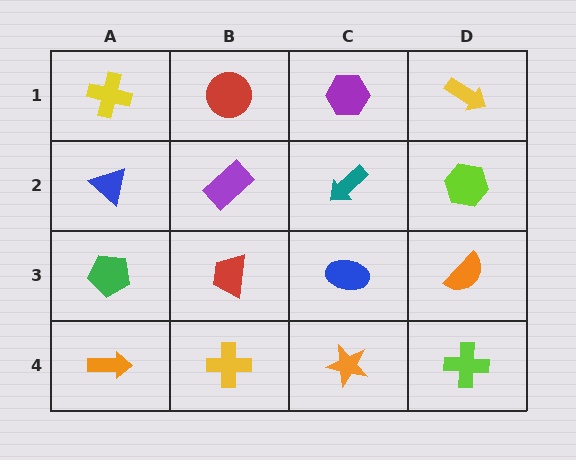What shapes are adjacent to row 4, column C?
A blue ellipse (row 3, column C), a yellow cross (row 4, column B), a lime cross (row 4, column D).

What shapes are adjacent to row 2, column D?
A yellow arrow (row 1, column D), an orange semicircle (row 3, column D), a teal arrow (row 2, column C).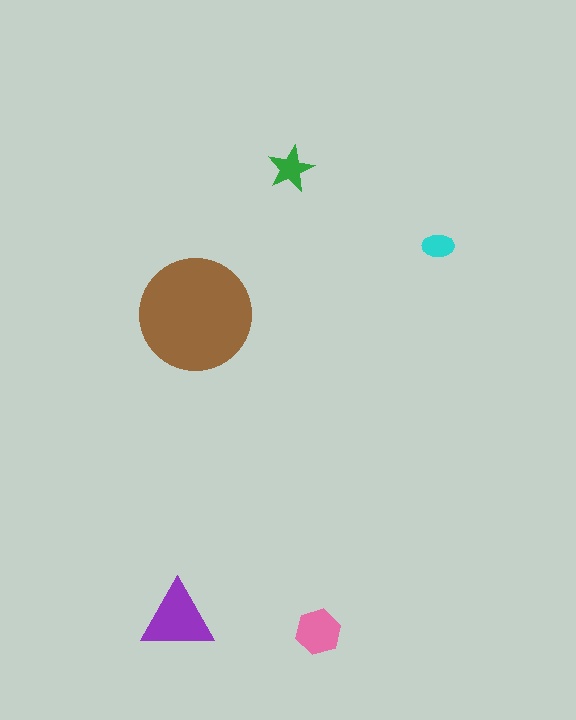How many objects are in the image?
There are 5 objects in the image.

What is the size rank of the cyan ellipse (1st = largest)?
5th.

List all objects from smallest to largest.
The cyan ellipse, the green star, the pink hexagon, the purple triangle, the brown circle.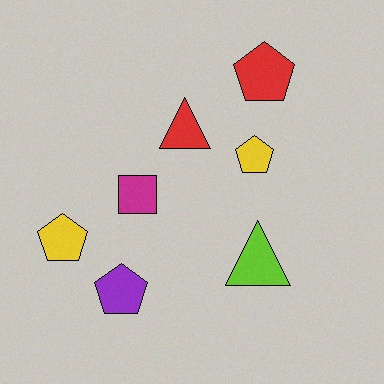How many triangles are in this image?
There are 2 triangles.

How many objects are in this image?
There are 7 objects.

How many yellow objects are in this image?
There are 2 yellow objects.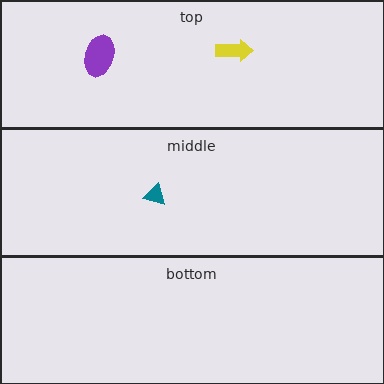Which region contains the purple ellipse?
The top region.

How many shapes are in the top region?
2.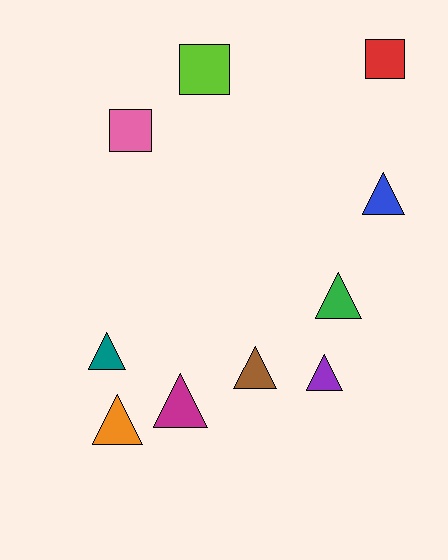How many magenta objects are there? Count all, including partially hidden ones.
There is 1 magenta object.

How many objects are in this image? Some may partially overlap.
There are 10 objects.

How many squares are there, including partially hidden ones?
There are 3 squares.